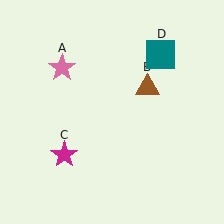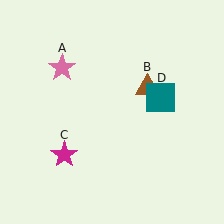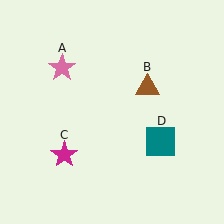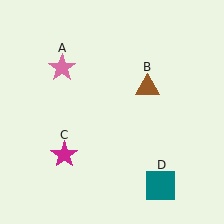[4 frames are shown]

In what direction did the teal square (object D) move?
The teal square (object D) moved down.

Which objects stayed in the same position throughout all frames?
Pink star (object A) and brown triangle (object B) and magenta star (object C) remained stationary.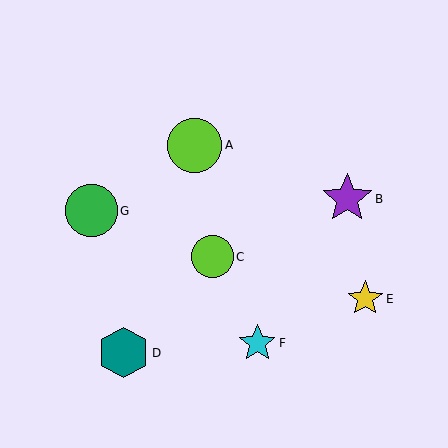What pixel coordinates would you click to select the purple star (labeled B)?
Click at (347, 199) to select the purple star B.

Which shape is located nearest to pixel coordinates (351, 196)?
The purple star (labeled B) at (347, 199) is nearest to that location.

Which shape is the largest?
The lime circle (labeled A) is the largest.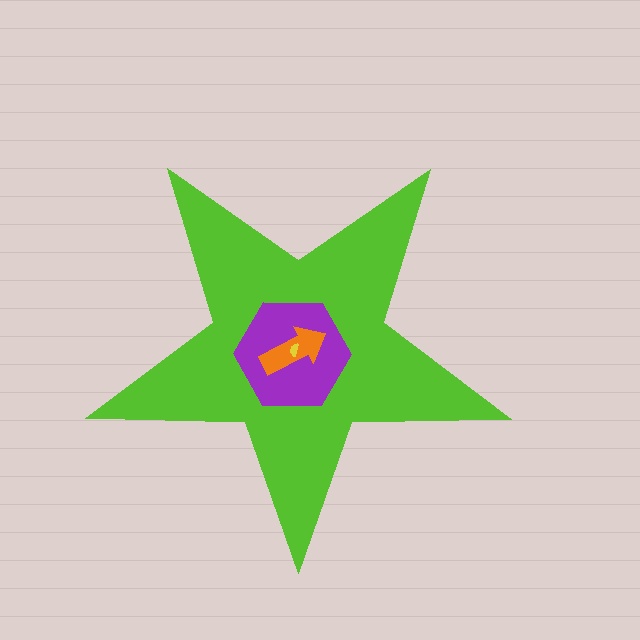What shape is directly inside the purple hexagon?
The orange arrow.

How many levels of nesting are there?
4.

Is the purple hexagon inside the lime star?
Yes.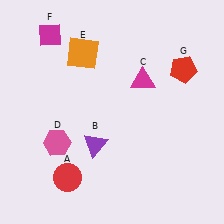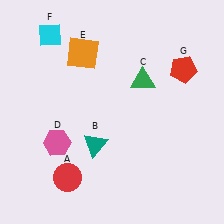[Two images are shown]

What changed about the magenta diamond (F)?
In Image 1, F is magenta. In Image 2, it changed to cyan.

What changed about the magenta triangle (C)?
In Image 1, C is magenta. In Image 2, it changed to green.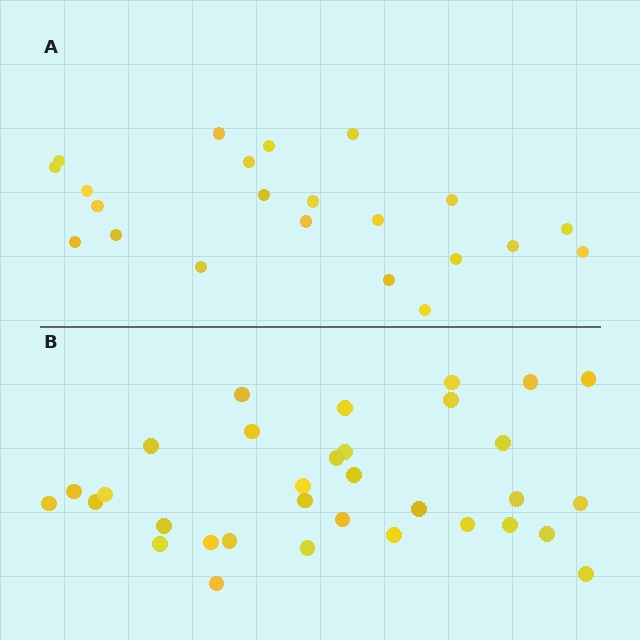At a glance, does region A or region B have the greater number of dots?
Region B (the bottom region) has more dots.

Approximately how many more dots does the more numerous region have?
Region B has roughly 12 or so more dots than region A.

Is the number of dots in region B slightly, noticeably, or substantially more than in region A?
Region B has substantially more. The ratio is roughly 1.5 to 1.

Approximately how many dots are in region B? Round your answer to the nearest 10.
About 30 dots. (The exact count is 33, which rounds to 30.)